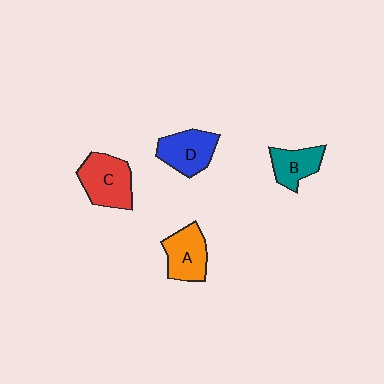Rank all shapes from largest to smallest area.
From largest to smallest: C (red), D (blue), A (orange), B (teal).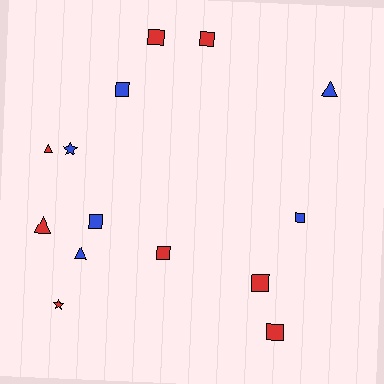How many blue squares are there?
There are 3 blue squares.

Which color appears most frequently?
Red, with 8 objects.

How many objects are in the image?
There are 14 objects.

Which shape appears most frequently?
Square, with 8 objects.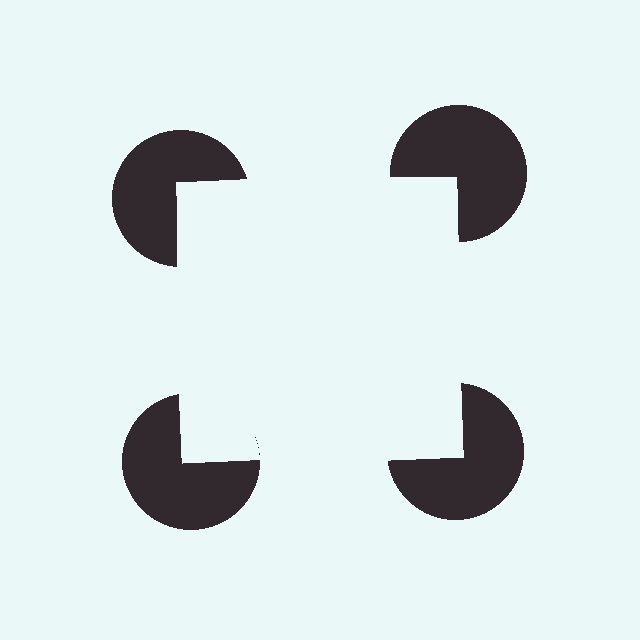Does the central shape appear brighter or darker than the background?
It typically appears slightly brighter than the background, even though no actual brightness change is drawn.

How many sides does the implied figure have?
4 sides.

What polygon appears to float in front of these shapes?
An illusory square — its edges are inferred from the aligned wedge cuts in the pac-man discs, not physically drawn.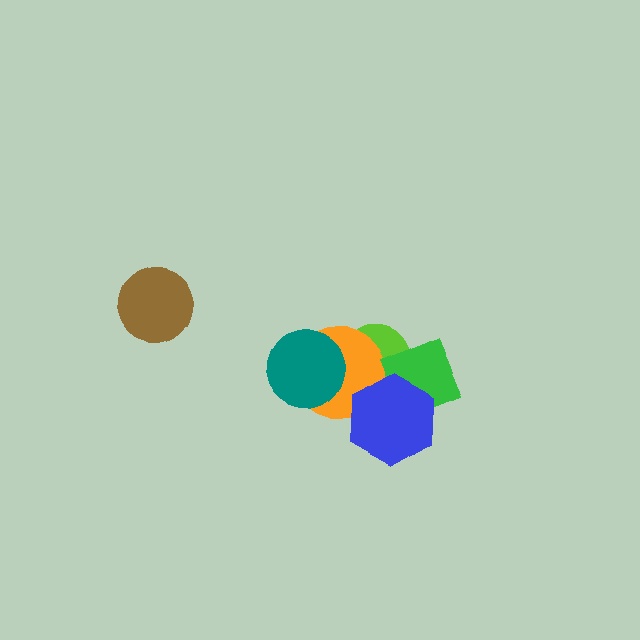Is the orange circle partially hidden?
Yes, it is partially covered by another shape.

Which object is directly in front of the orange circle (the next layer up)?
The teal circle is directly in front of the orange circle.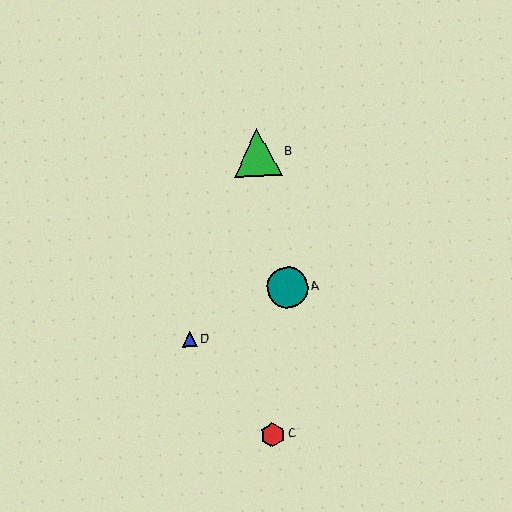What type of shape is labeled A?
Shape A is a teal circle.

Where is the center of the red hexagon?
The center of the red hexagon is at (273, 435).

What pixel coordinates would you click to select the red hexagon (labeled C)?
Click at (273, 435) to select the red hexagon C.